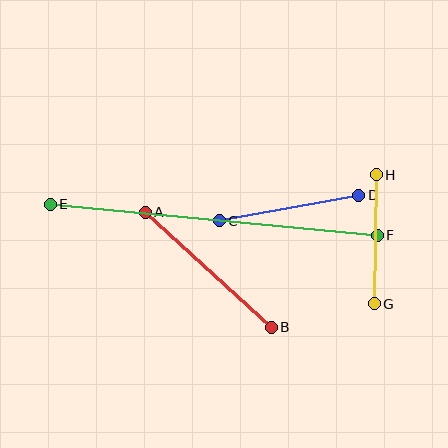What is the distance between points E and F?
The distance is approximately 329 pixels.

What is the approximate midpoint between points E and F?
The midpoint is at approximately (214, 220) pixels.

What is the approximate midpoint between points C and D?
The midpoint is at approximately (289, 208) pixels.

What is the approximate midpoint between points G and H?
The midpoint is at approximately (375, 239) pixels.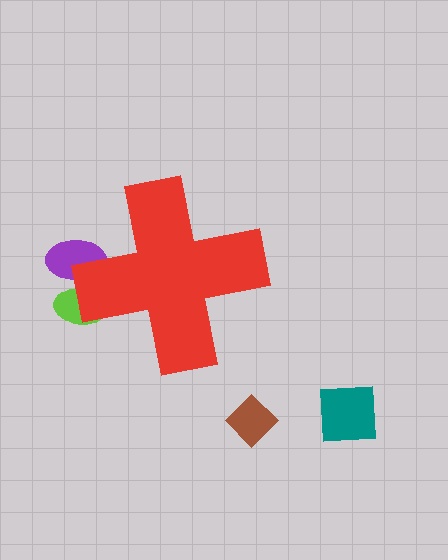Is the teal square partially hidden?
No, the teal square is fully visible.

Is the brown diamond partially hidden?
No, the brown diamond is fully visible.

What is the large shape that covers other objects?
A red cross.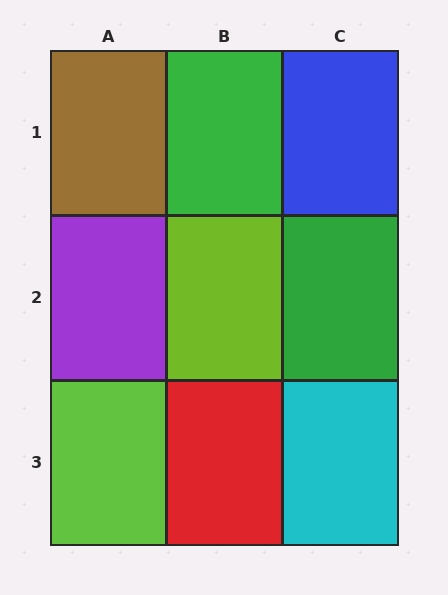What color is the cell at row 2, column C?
Green.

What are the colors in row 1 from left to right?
Brown, green, blue.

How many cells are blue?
1 cell is blue.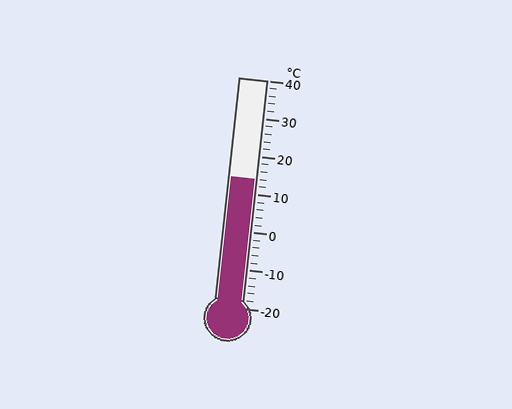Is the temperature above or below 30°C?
The temperature is below 30°C.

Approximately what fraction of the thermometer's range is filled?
The thermometer is filled to approximately 55% of its range.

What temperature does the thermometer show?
The thermometer shows approximately 14°C.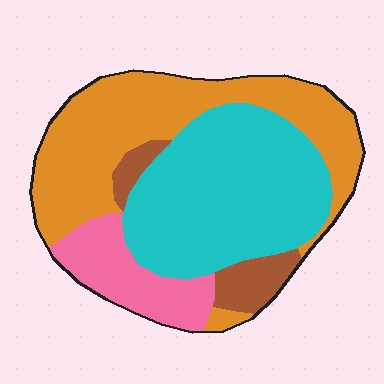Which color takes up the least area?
Brown, at roughly 10%.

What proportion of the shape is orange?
Orange covers 38% of the shape.